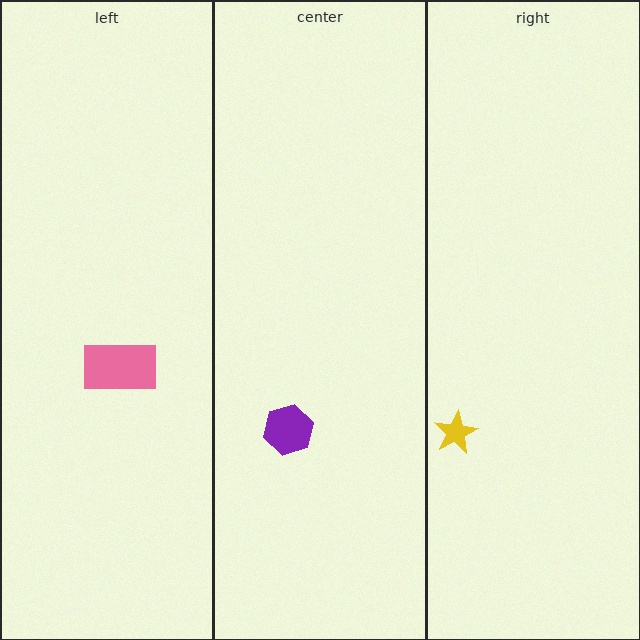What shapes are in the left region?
The pink rectangle.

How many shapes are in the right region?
1.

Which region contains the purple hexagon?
The center region.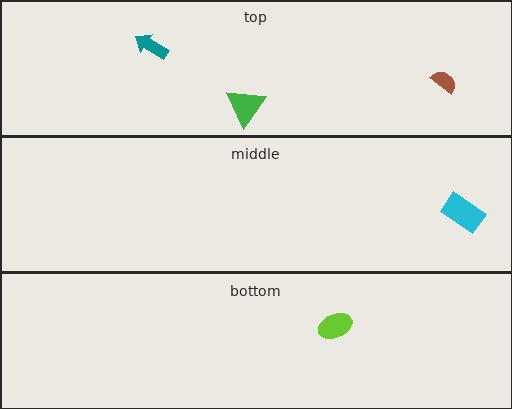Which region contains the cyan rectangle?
The middle region.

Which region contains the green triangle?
The top region.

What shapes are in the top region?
The brown semicircle, the green triangle, the teal arrow.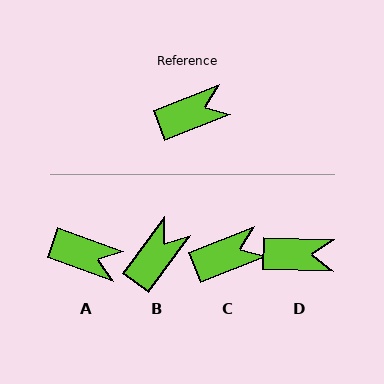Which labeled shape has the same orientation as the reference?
C.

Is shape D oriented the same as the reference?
No, it is off by about 23 degrees.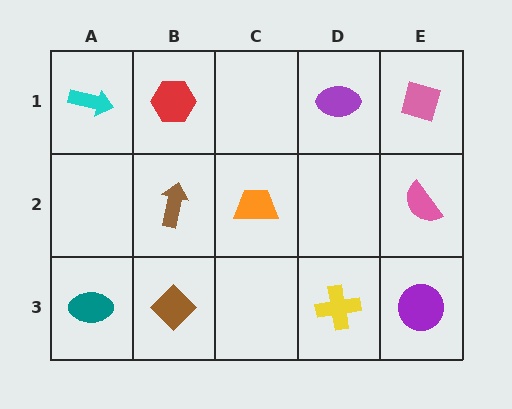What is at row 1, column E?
A pink diamond.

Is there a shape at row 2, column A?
No, that cell is empty.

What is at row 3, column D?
A yellow cross.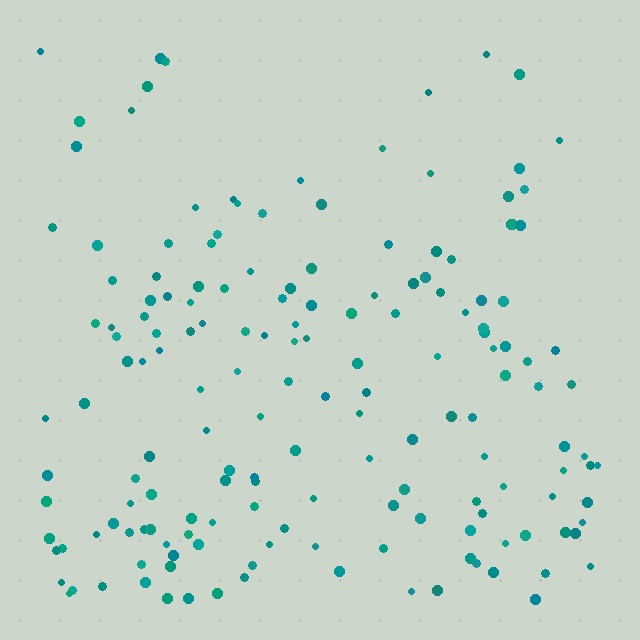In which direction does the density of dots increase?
From top to bottom, with the bottom side densest.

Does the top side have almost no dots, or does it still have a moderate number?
Still a moderate number, just noticeably fewer than the bottom.